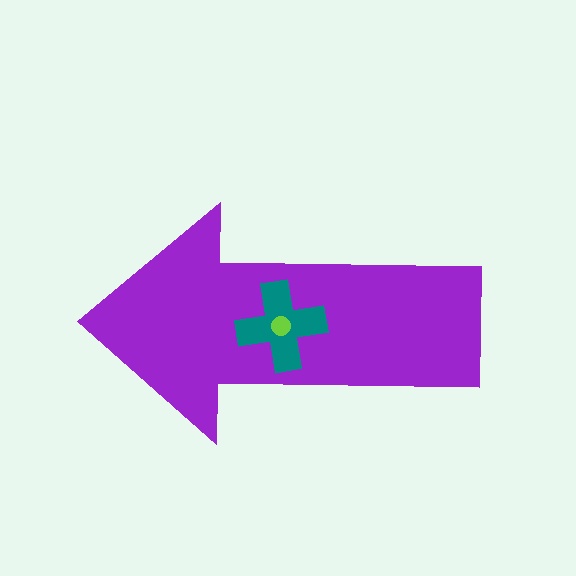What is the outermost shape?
The purple arrow.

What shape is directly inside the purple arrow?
The teal cross.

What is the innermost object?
The lime circle.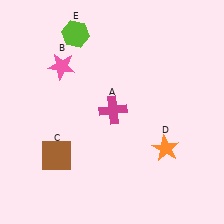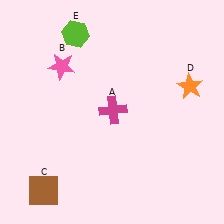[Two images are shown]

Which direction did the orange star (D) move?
The orange star (D) moved up.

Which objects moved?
The objects that moved are: the brown square (C), the orange star (D).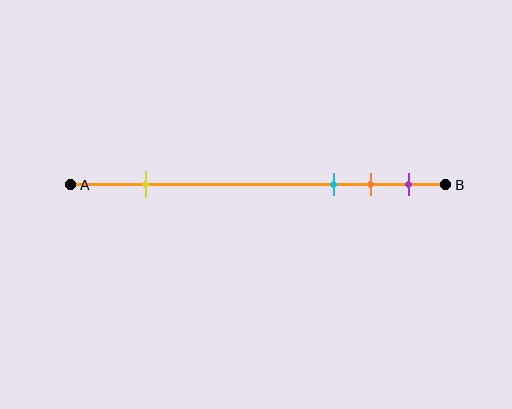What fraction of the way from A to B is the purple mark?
The purple mark is approximately 90% (0.9) of the way from A to B.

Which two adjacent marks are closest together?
The orange and purple marks are the closest adjacent pair.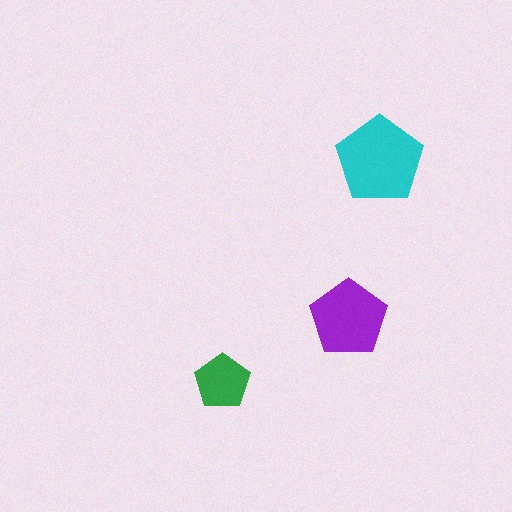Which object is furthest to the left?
The green pentagon is leftmost.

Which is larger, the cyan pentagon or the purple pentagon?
The cyan one.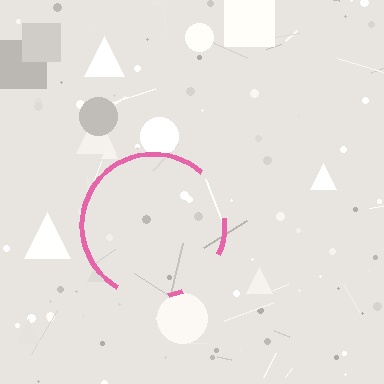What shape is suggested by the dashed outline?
The dashed outline suggests a circle.